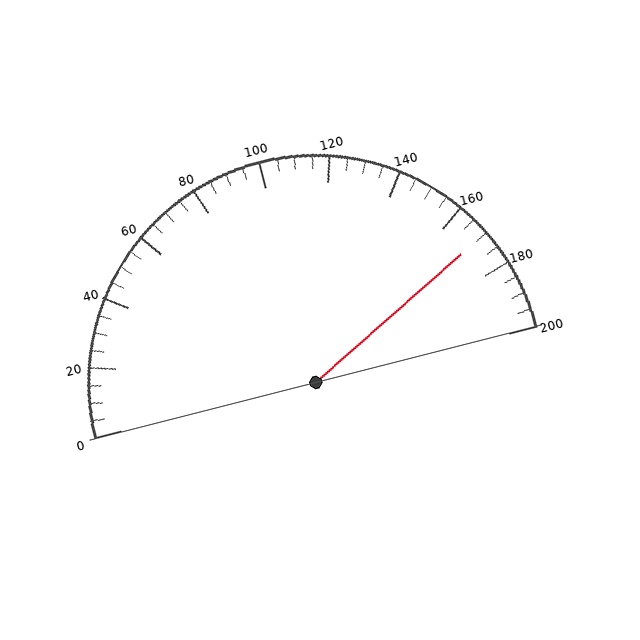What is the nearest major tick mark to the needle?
The nearest major tick mark is 160.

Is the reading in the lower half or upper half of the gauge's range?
The reading is in the upper half of the range (0 to 200).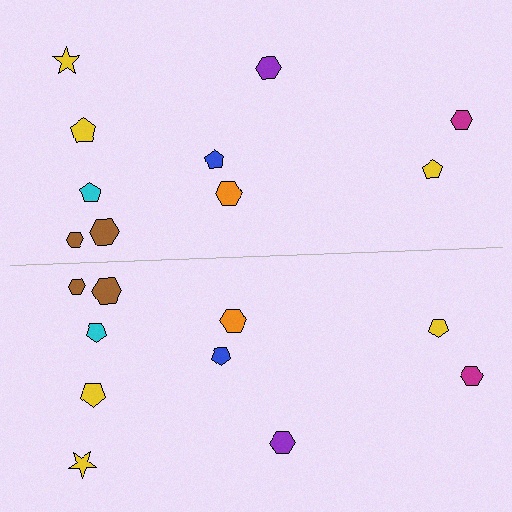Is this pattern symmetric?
Yes, this pattern has bilateral (reflection) symmetry.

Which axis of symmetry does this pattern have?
The pattern has a horizontal axis of symmetry running through the center of the image.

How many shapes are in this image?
There are 20 shapes in this image.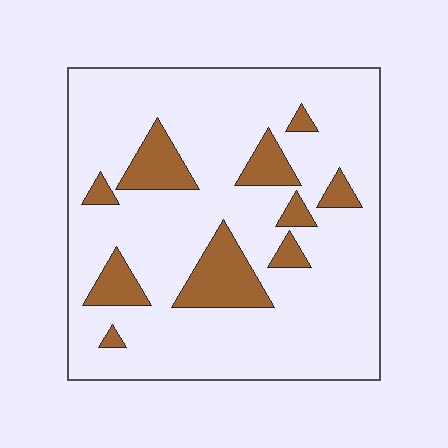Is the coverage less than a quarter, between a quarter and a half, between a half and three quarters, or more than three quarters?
Less than a quarter.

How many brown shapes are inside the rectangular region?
10.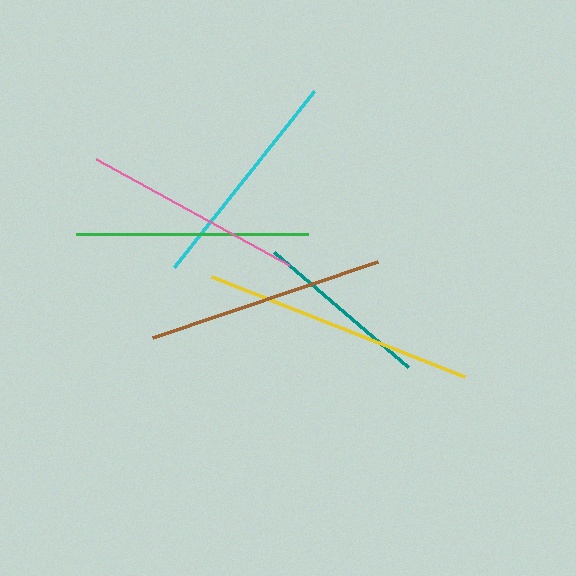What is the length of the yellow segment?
The yellow segment is approximately 272 pixels long.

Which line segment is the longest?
The yellow line is the longest at approximately 272 pixels.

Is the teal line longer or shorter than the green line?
The green line is longer than the teal line.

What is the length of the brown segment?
The brown segment is approximately 238 pixels long.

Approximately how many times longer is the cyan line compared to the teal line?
The cyan line is approximately 1.3 times the length of the teal line.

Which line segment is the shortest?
The teal line is the shortest at approximately 177 pixels.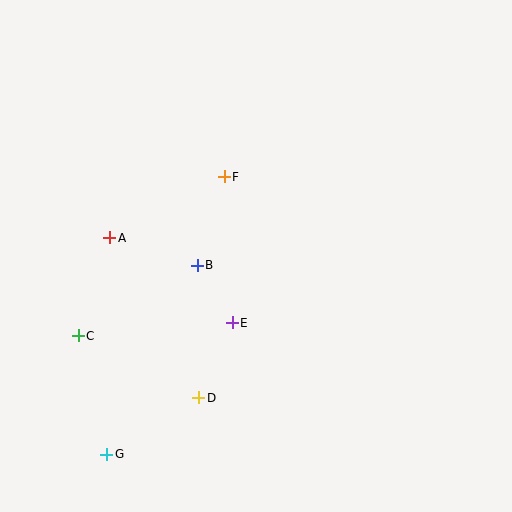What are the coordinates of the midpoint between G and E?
The midpoint between G and E is at (170, 388).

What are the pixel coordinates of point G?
Point G is at (107, 454).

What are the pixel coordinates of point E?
Point E is at (232, 323).